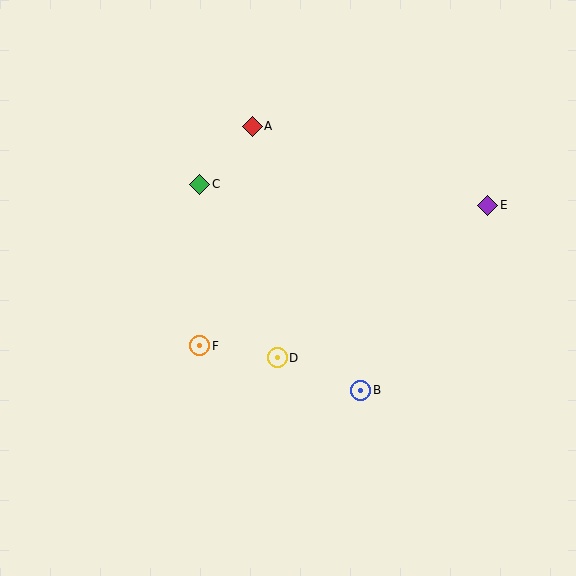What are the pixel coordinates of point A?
Point A is at (252, 126).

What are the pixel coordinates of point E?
Point E is at (488, 205).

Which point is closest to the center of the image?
Point D at (277, 358) is closest to the center.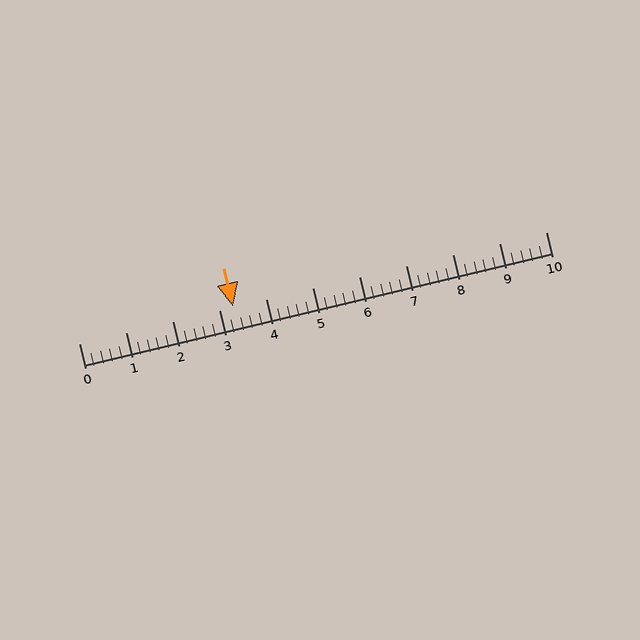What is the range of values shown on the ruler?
The ruler shows values from 0 to 10.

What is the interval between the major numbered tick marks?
The major tick marks are spaced 1 units apart.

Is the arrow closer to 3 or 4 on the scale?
The arrow is closer to 3.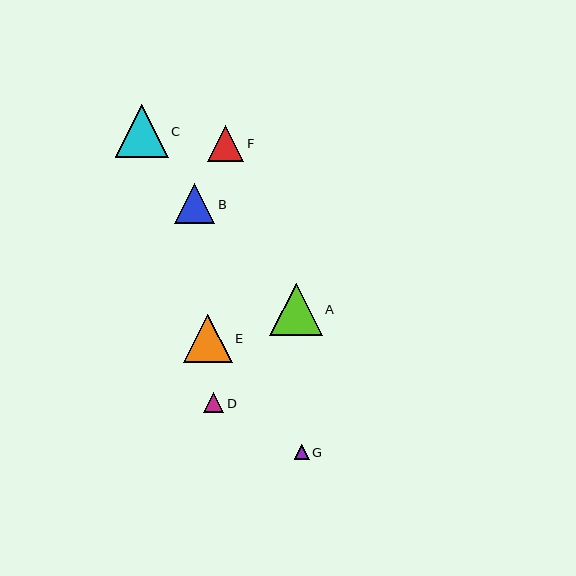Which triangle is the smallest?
Triangle G is the smallest with a size of approximately 15 pixels.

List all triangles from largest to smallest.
From largest to smallest: C, A, E, B, F, D, G.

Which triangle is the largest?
Triangle C is the largest with a size of approximately 53 pixels.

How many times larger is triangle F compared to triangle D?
Triangle F is approximately 1.8 times the size of triangle D.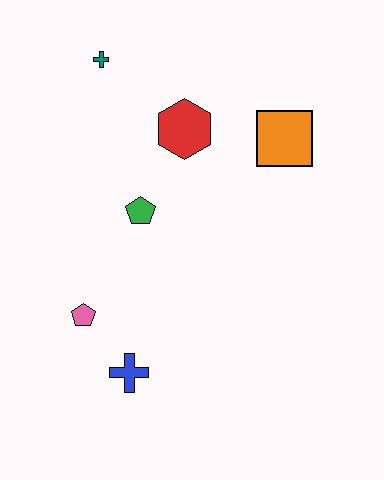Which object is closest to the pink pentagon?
The blue cross is closest to the pink pentagon.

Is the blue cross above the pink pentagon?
No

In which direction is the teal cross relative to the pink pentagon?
The teal cross is above the pink pentagon.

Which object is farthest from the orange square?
The blue cross is farthest from the orange square.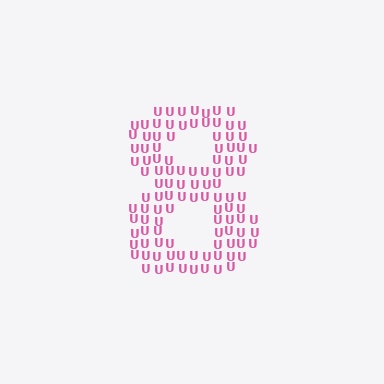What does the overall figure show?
The overall figure shows the digit 8.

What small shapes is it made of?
It is made of small letter U's.